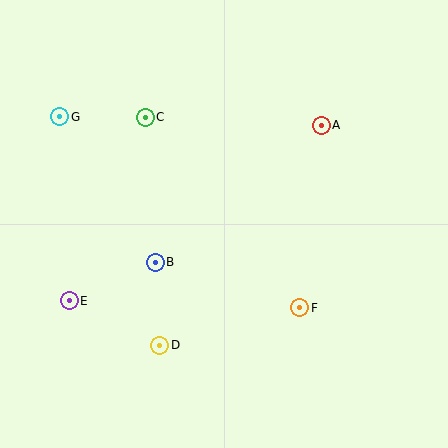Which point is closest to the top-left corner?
Point G is closest to the top-left corner.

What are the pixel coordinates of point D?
Point D is at (160, 345).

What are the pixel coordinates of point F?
Point F is at (300, 308).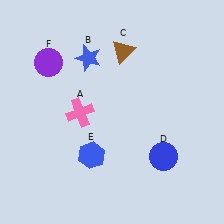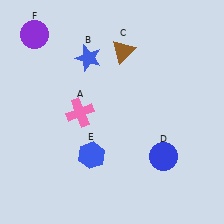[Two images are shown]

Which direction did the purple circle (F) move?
The purple circle (F) moved up.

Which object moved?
The purple circle (F) moved up.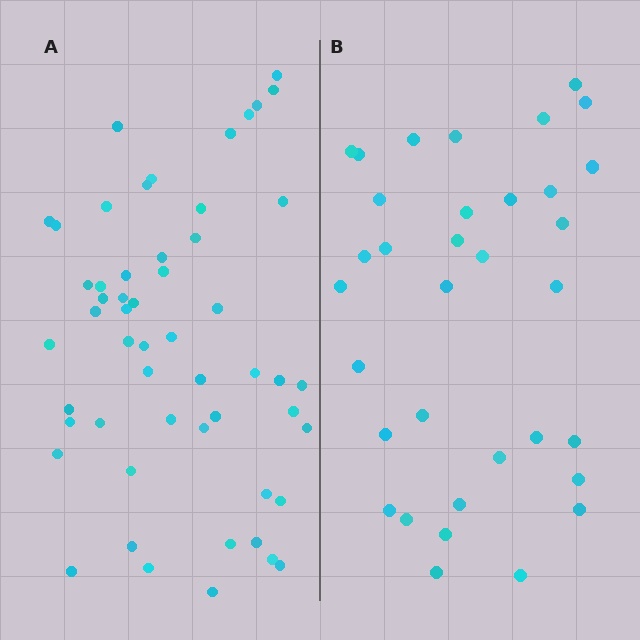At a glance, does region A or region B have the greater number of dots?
Region A (the left region) has more dots.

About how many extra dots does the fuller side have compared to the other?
Region A has approximately 20 more dots than region B.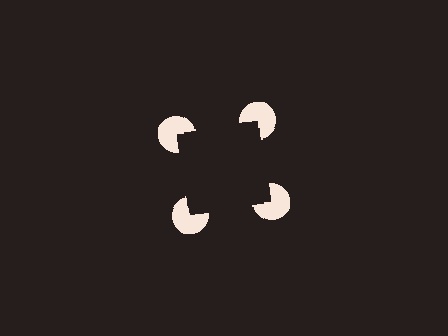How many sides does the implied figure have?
4 sides.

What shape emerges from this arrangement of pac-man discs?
An illusory square — its edges are inferred from the aligned wedge cuts in the pac-man discs, not physically drawn.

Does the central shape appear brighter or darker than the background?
It typically appears slightly darker than the background, even though no actual brightness change is drawn.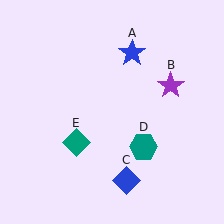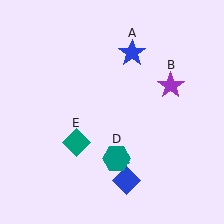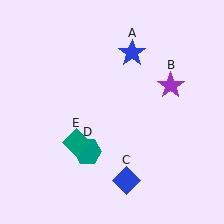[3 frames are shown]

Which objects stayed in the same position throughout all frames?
Blue star (object A) and purple star (object B) and blue diamond (object C) and teal diamond (object E) remained stationary.